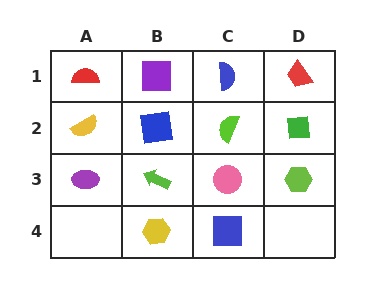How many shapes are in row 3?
4 shapes.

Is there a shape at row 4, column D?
No, that cell is empty.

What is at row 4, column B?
A yellow hexagon.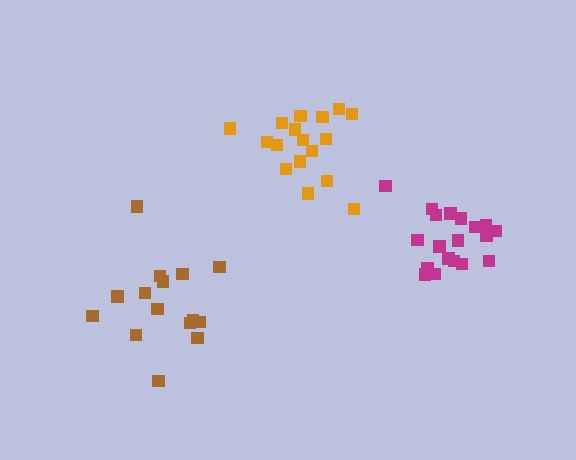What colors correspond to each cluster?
The clusters are colored: magenta, brown, orange.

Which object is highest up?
The orange cluster is topmost.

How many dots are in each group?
Group 1: 19 dots, Group 2: 15 dots, Group 3: 17 dots (51 total).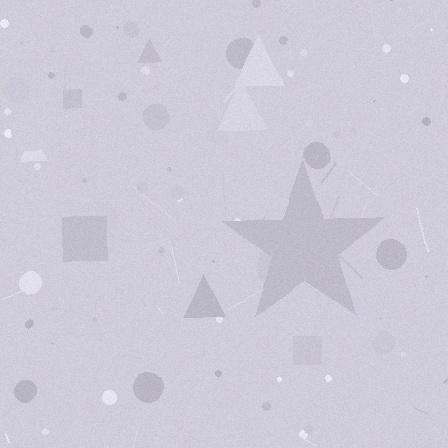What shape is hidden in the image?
A star is hidden in the image.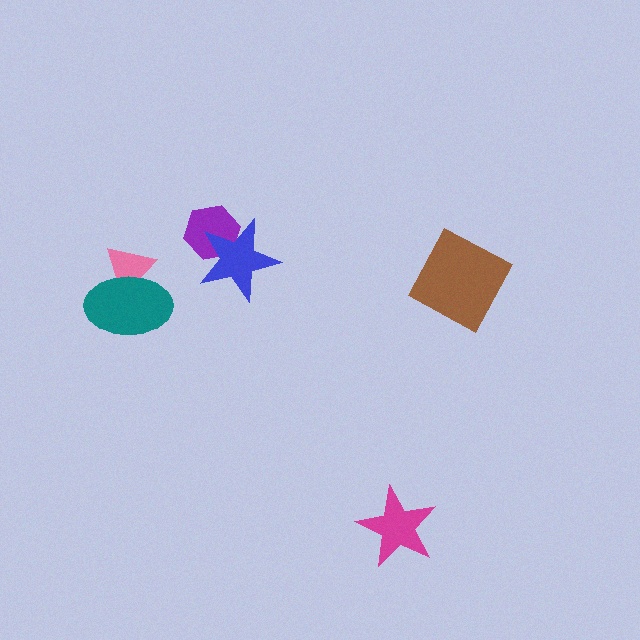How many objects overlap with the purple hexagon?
1 object overlaps with the purple hexagon.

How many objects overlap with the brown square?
0 objects overlap with the brown square.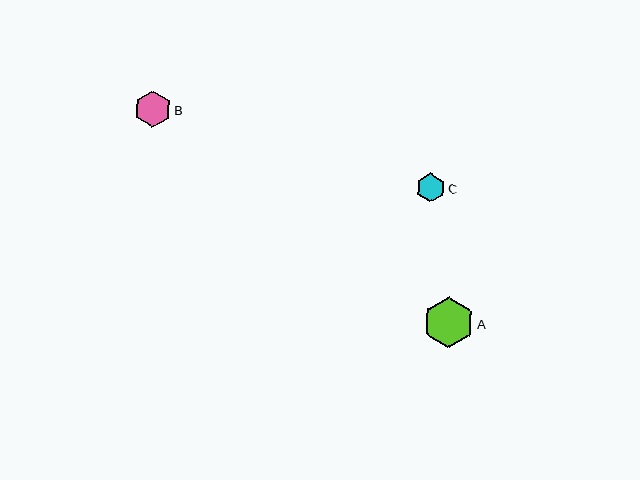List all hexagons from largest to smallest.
From largest to smallest: A, B, C.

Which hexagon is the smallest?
Hexagon C is the smallest with a size of approximately 29 pixels.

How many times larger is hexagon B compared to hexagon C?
Hexagon B is approximately 1.3 times the size of hexagon C.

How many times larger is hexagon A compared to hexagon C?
Hexagon A is approximately 1.8 times the size of hexagon C.